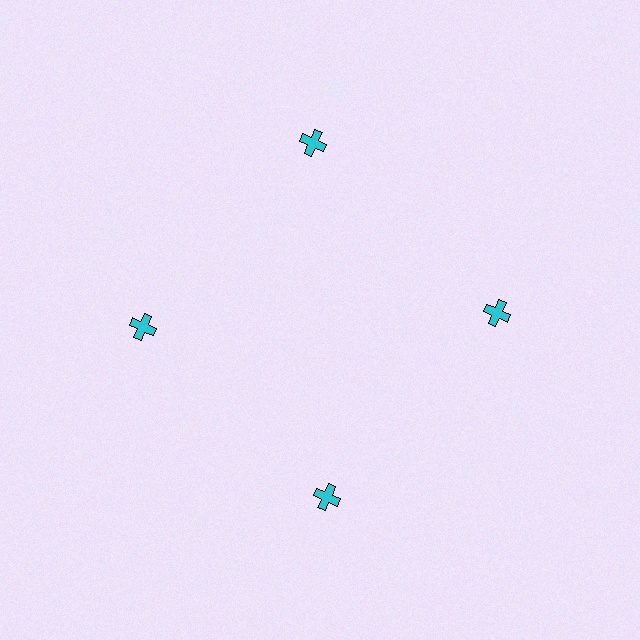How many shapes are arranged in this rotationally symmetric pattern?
There are 4 shapes, arranged in 4 groups of 1.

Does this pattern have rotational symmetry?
Yes, this pattern has 4-fold rotational symmetry. It looks the same after rotating 90 degrees around the center.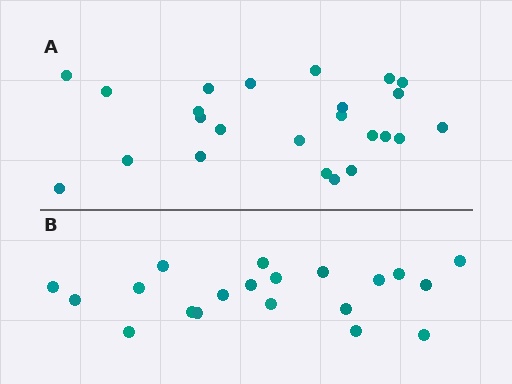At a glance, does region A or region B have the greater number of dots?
Region A (the top region) has more dots.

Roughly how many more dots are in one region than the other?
Region A has about 4 more dots than region B.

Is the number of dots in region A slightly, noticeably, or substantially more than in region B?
Region A has only slightly more — the two regions are fairly close. The ratio is roughly 1.2 to 1.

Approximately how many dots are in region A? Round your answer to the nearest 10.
About 20 dots. (The exact count is 24, which rounds to 20.)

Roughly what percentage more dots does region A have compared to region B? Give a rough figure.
About 20% more.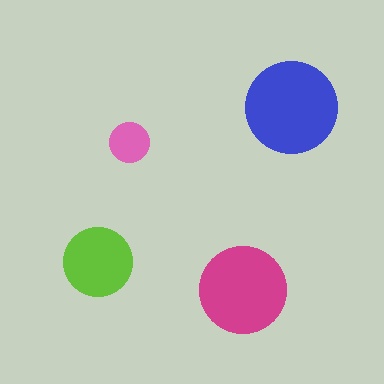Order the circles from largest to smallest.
the blue one, the magenta one, the lime one, the pink one.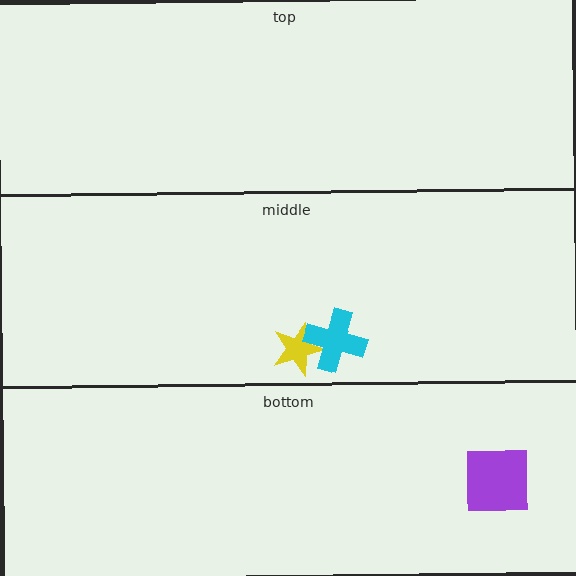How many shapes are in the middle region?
2.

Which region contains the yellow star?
The middle region.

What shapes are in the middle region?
The yellow star, the cyan cross.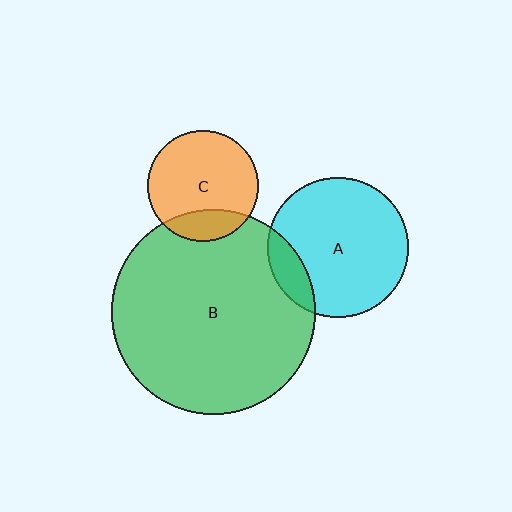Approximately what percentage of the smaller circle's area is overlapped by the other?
Approximately 15%.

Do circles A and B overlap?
Yes.